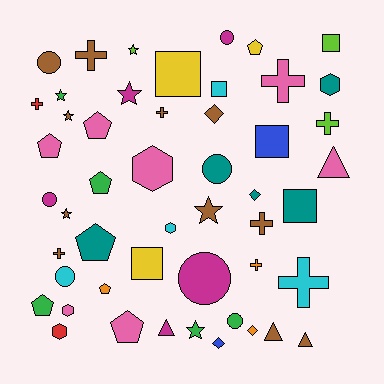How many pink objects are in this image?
There are 7 pink objects.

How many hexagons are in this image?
There are 5 hexagons.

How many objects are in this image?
There are 50 objects.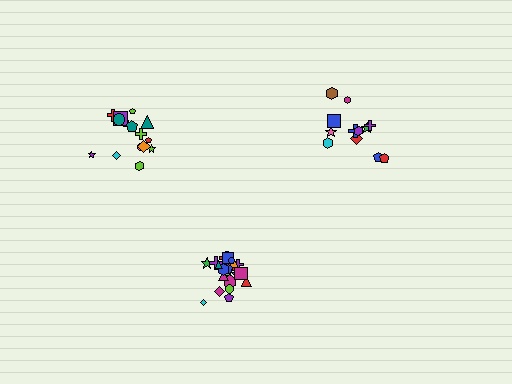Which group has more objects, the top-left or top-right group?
The top-left group.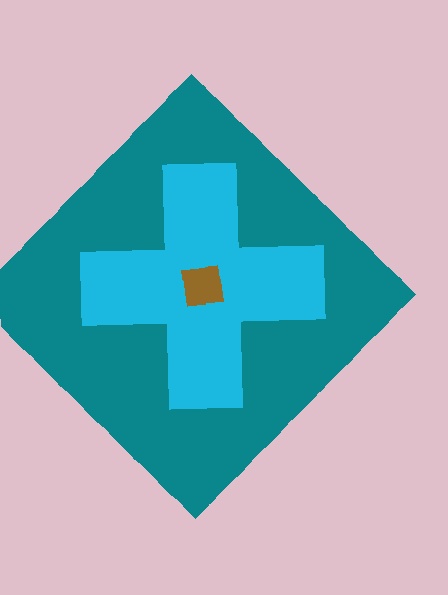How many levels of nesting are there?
3.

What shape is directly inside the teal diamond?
The cyan cross.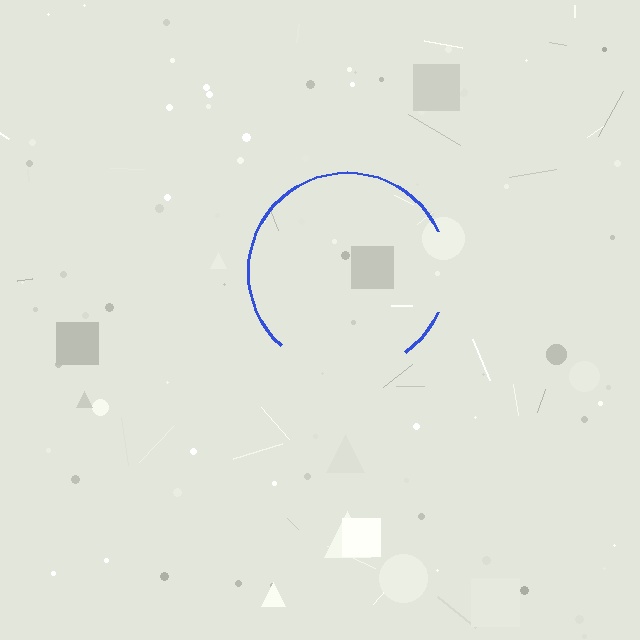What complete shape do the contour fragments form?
The contour fragments form a circle.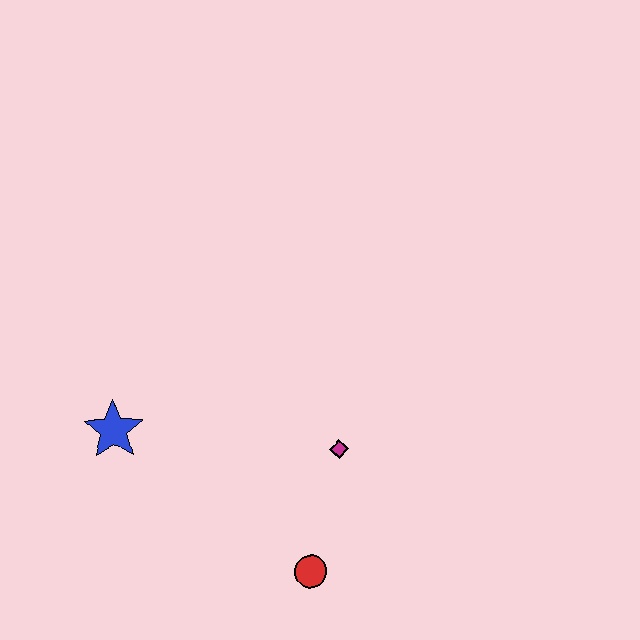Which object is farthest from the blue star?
The red circle is farthest from the blue star.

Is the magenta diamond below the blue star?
Yes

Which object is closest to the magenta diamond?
The red circle is closest to the magenta diamond.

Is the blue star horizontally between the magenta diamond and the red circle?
No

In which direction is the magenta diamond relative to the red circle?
The magenta diamond is above the red circle.